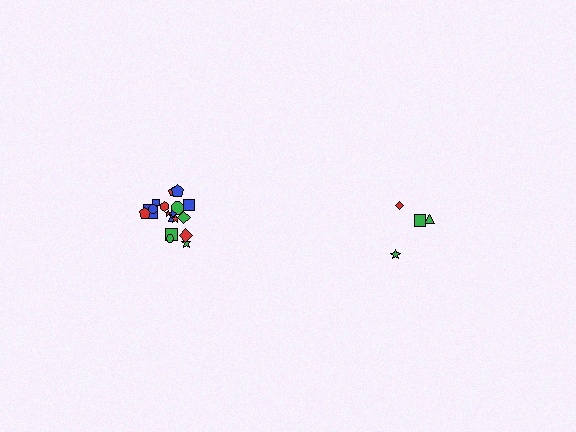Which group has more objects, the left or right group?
The left group.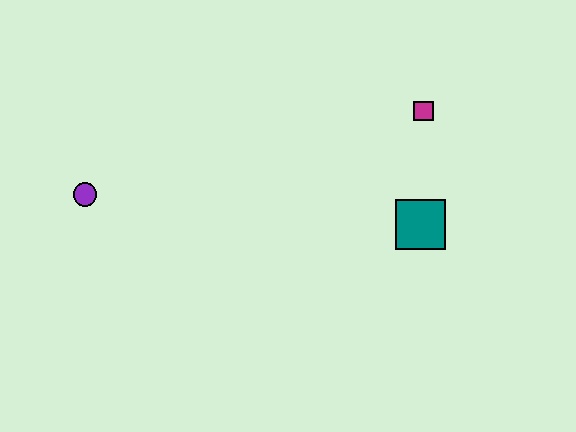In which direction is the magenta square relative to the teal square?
The magenta square is above the teal square.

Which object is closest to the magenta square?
The teal square is closest to the magenta square.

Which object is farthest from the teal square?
The purple circle is farthest from the teal square.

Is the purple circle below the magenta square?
Yes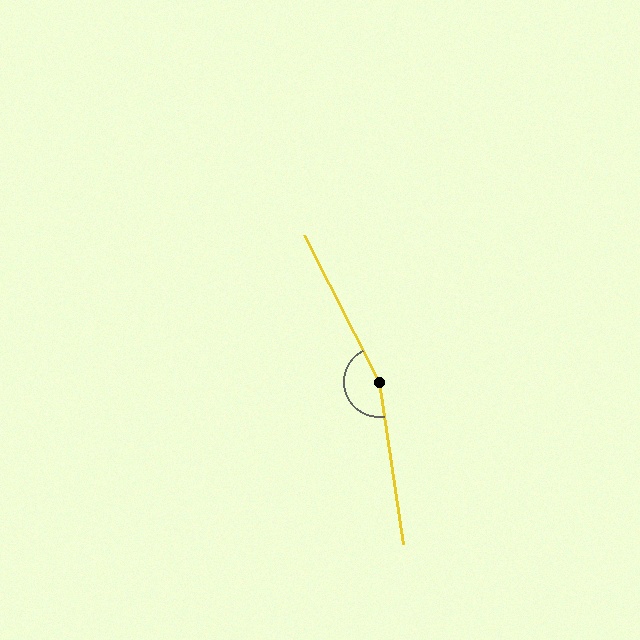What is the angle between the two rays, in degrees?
Approximately 161 degrees.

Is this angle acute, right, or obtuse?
It is obtuse.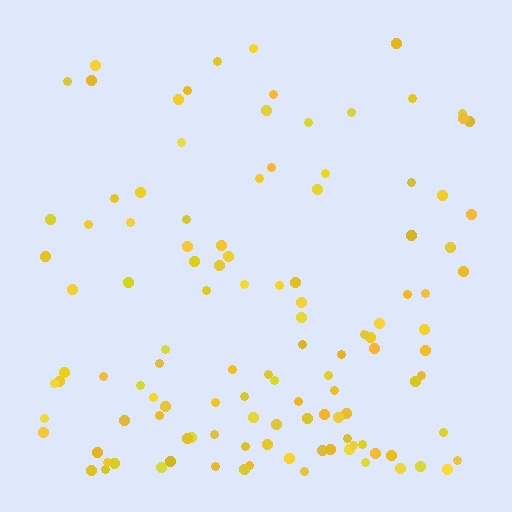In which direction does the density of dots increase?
From top to bottom, with the bottom side densest.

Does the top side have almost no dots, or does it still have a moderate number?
Still a moderate number, just noticeably fewer than the bottom.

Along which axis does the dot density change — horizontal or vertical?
Vertical.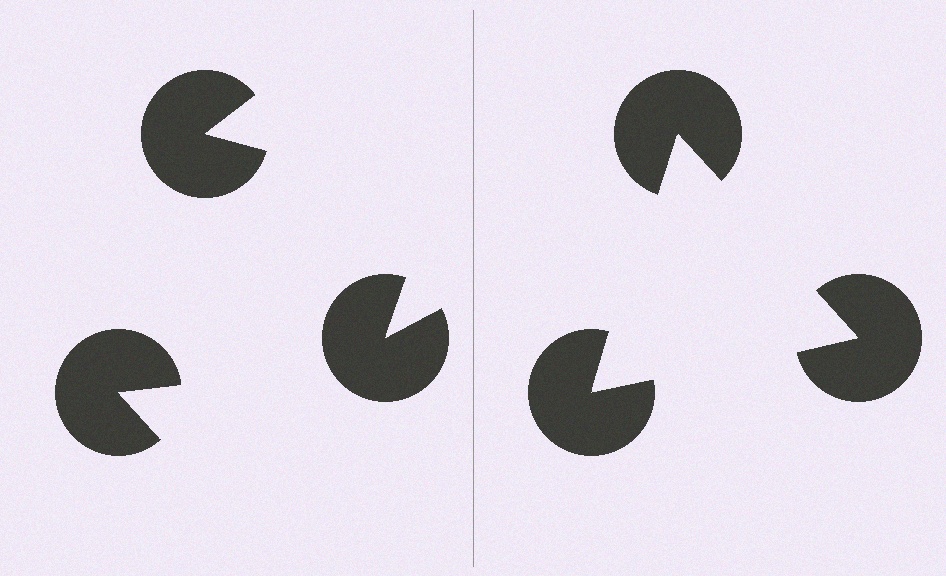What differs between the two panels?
The pac-man discs are positioned identically on both sides; only the wedge orientations differ. On the right they align to a triangle; on the left they are misaligned.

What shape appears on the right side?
An illusory triangle.